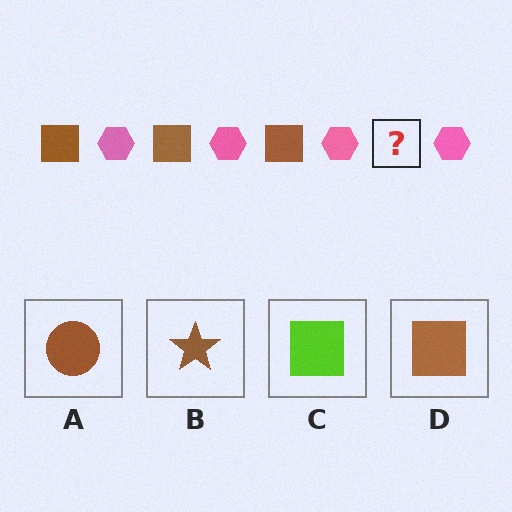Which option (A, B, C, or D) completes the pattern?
D.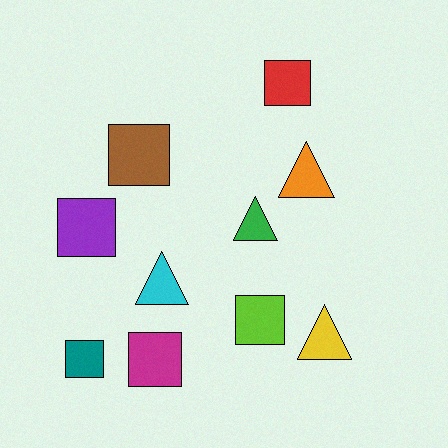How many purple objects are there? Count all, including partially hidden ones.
There is 1 purple object.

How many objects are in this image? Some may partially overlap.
There are 10 objects.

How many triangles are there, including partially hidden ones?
There are 4 triangles.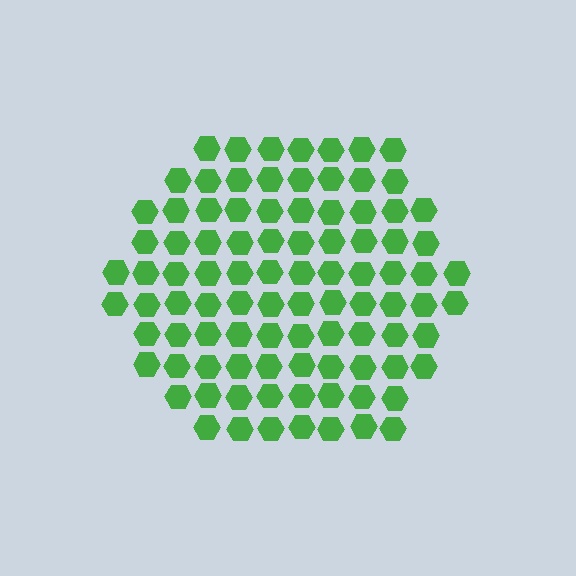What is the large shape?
The large shape is a hexagon.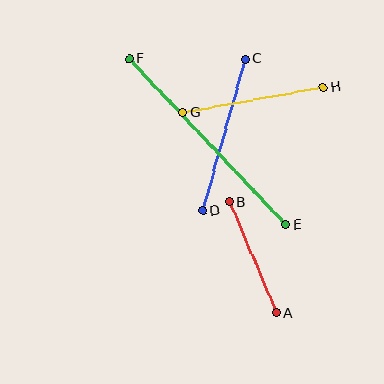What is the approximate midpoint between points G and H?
The midpoint is at approximately (253, 100) pixels.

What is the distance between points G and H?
The distance is approximately 143 pixels.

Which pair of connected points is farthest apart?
Points E and F are farthest apart.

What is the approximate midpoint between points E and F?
The midpoint is at approximately (207, 142) pixels.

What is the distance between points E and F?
The distance is approximately 228 pixels.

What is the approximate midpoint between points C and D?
The midpoint is at approximately (224, 135) pixels.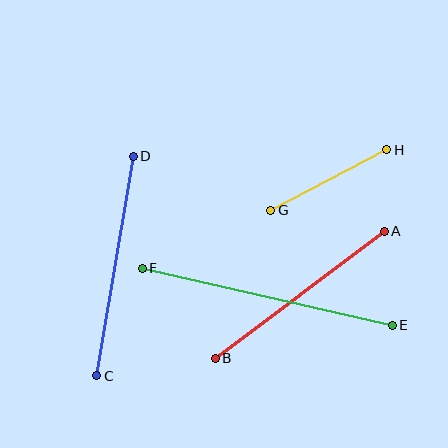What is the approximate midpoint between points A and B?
The midpoint is at approximately (300, 295) pixels.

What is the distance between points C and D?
The distance is approximately 223 pixels.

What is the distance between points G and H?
The distance is approximately 130 pixels.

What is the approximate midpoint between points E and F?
The midpoint is at approximately (267, 297) pixels.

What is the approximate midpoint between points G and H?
The midpoint is at approximately (329, 180) pixels.